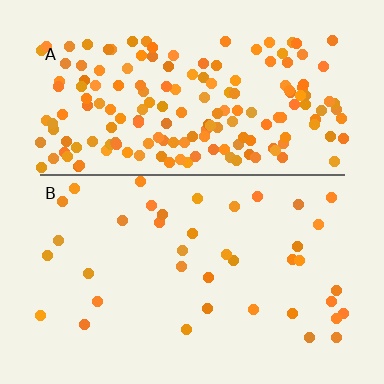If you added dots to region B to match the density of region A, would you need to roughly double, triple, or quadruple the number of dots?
Approximately quadruple.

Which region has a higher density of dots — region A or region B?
A (the top).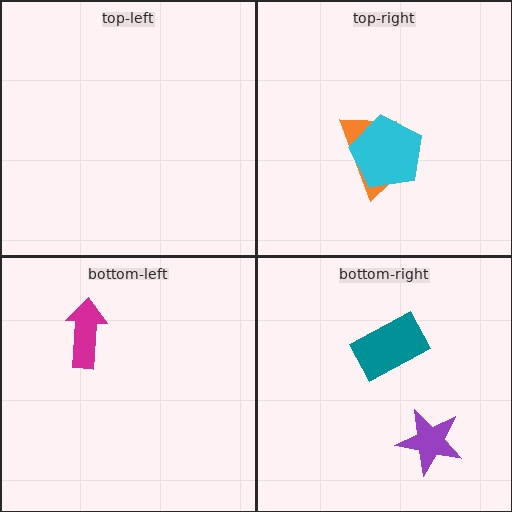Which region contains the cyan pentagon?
The top-right region.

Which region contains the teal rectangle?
The bottom-right region.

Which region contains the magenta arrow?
The bottom-left region.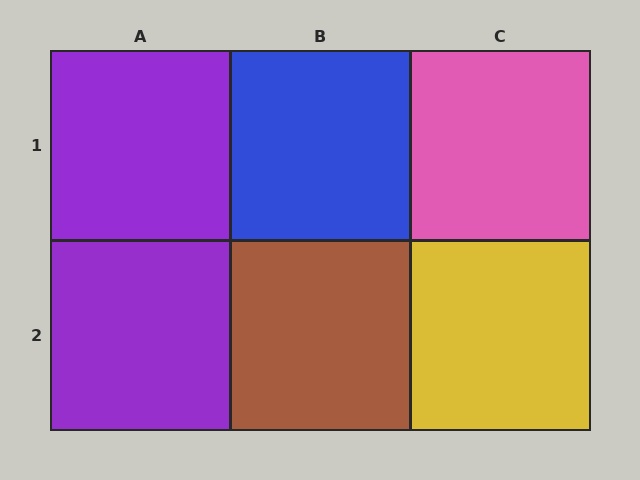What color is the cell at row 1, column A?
Purple.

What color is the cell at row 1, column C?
Pink.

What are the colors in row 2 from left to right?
Purple, brown, yellow.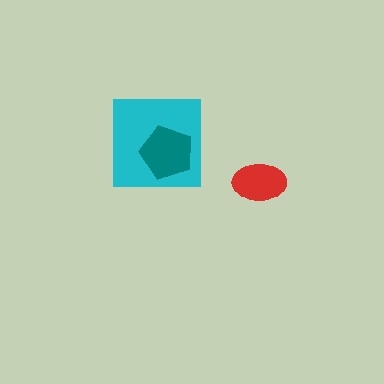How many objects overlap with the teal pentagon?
1 object overlaps with the teal pentagon.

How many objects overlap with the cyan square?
1 object overlaps with the cyan square.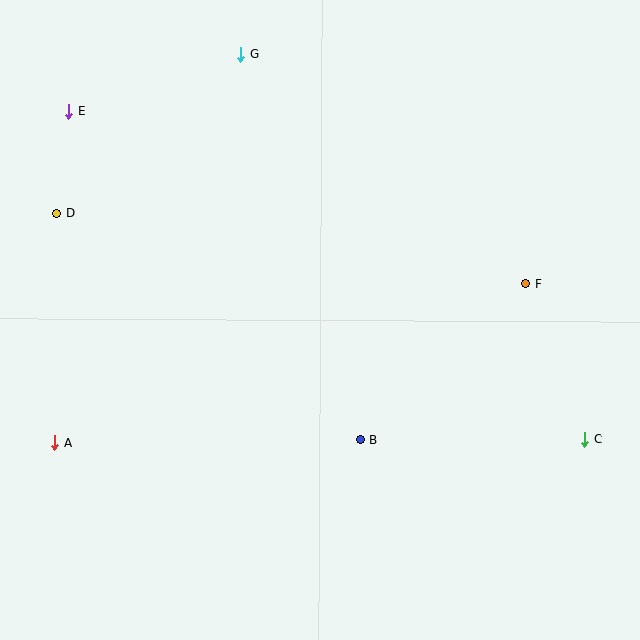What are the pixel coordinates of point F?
Point F is at (526, 284).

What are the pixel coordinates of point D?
Point D is at (56, 213).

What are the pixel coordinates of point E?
Point E is at (69, 111).